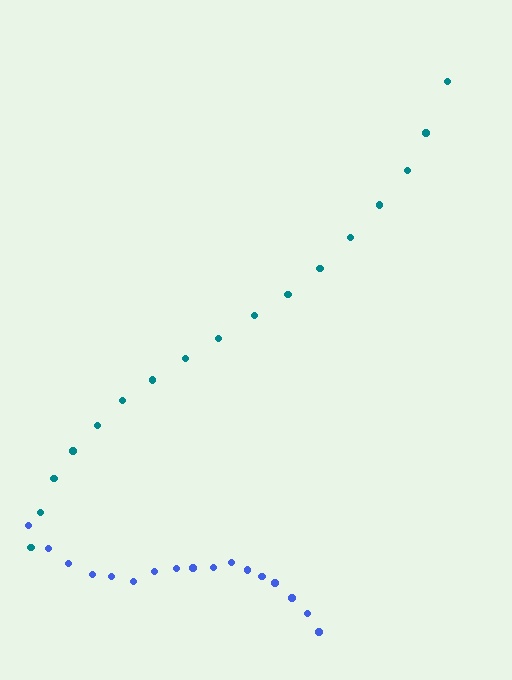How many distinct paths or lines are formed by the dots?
There are 2 distinct paths.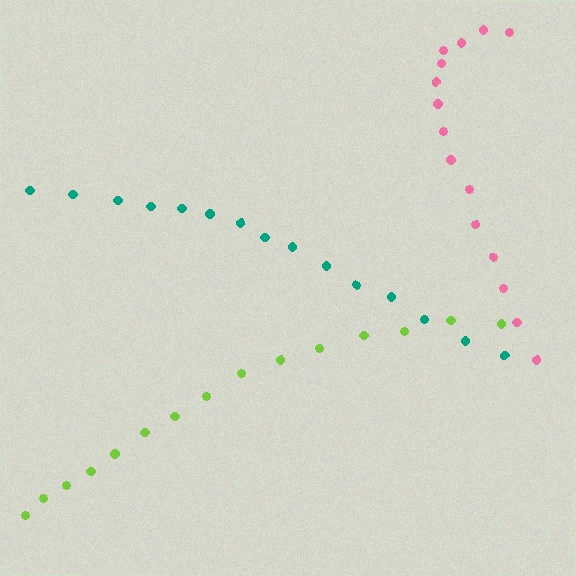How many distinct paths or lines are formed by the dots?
There are 3 distinct paths.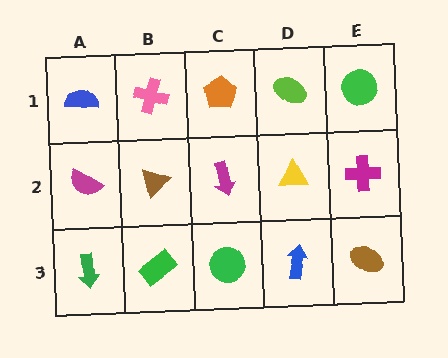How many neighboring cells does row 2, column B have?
4.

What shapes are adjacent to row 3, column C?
A magenta arrow (row 2, column C), a green rectangle (row 3, column B), a blue arrow (row 3, column D).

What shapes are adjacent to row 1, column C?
A magenta arrow (row 2, column C), a pink cross (row 1, column B), a lime ellipse (row 1, column D).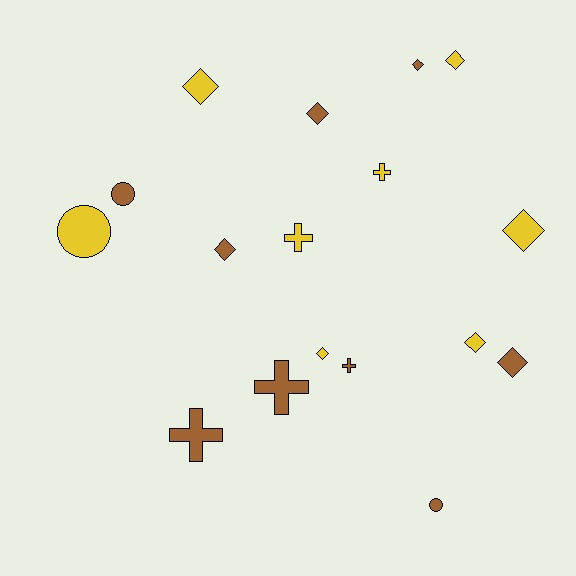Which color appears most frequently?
Brown, with 9 objects.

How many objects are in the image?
There are 17 objects.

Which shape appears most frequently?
Diamond, with 9 objects.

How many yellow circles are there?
There is 1 yellow circle.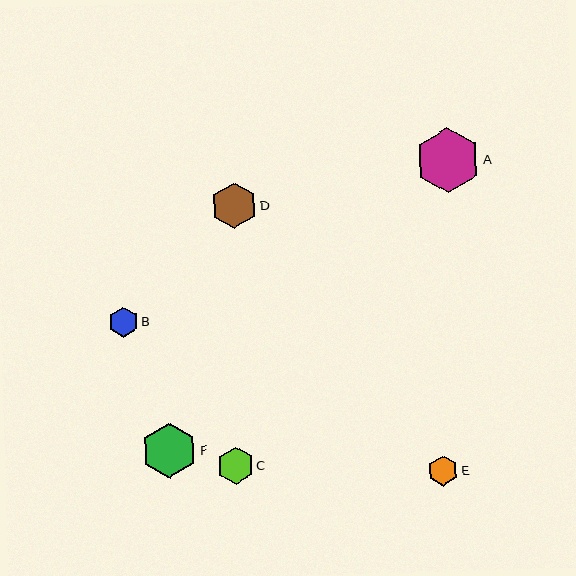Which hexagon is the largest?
Hexagon A is the largest with a size of approximately 65 pixels.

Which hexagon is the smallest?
Hexagon E is the smallest with a size of approximately 30 pixels.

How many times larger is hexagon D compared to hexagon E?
Hexagon D is approximately 1.5 times the size of hexagon E.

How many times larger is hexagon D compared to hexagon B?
Hexagon D is approximately 1.5 times the size of hexagon B.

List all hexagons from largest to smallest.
From largest to smallest: A, F, D, C, B, E.